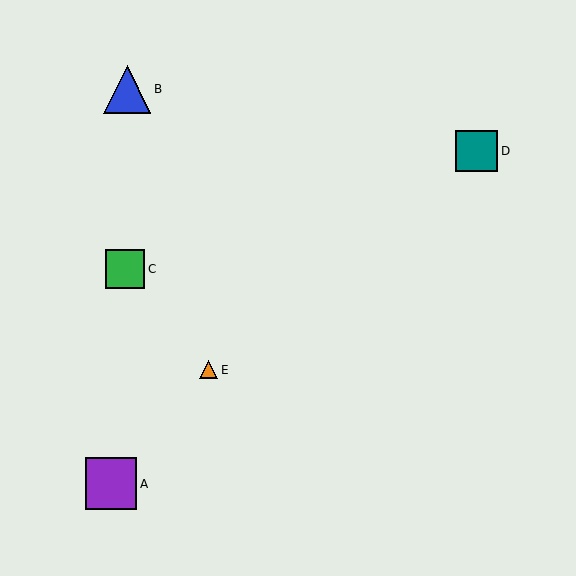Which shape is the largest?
The purple square (labeled A) is the largest.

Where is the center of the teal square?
The center of the teal square is at (477, 151).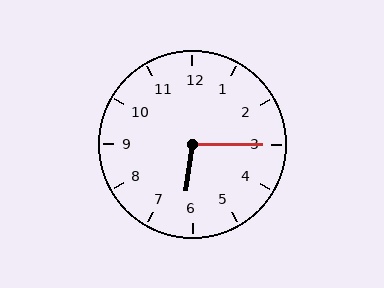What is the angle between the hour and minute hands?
Approximately 98 degrees.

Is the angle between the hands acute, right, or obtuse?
It is obtuse.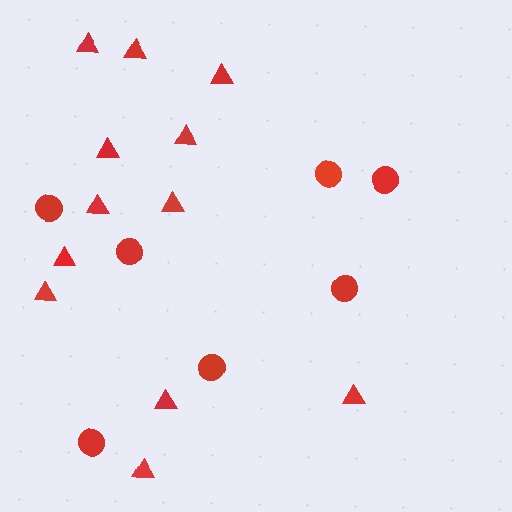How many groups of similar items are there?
There are 2 groups: one group of triangles (12) and one group of circles (7).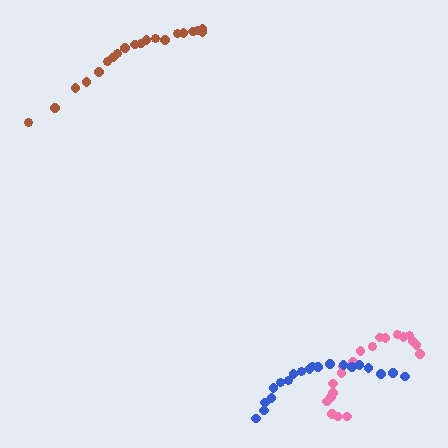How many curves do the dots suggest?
There are 3 distinct paths.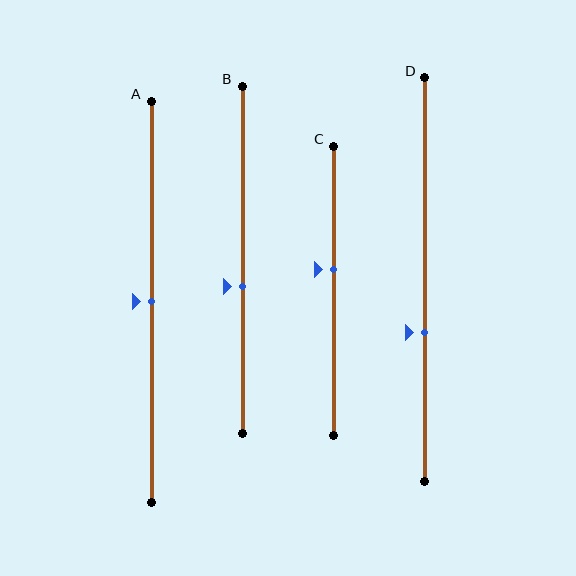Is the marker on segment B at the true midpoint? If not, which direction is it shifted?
No, the marker on segment B is shifted downward by about 8% of the segment length.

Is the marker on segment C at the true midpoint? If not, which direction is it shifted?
No, the marker on segment C is shifted upward by about 7% of the segment length.